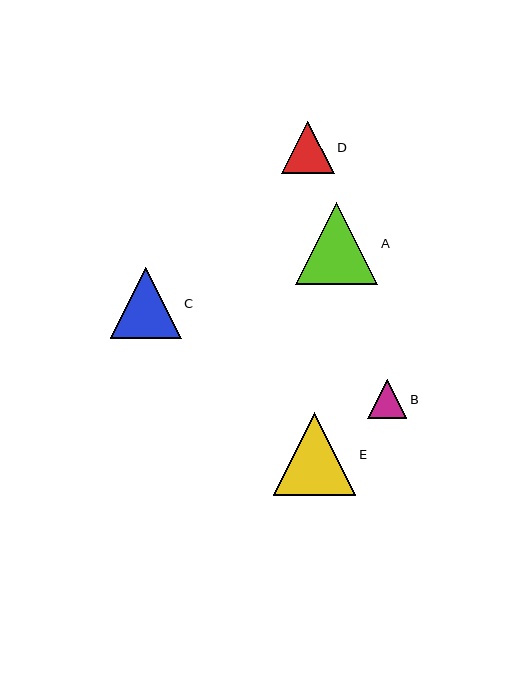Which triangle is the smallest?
Triangle B is the smallest with a size of approximately 39 pixels.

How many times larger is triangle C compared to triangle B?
Triangle C is approximately 1.8 times the size of triangle B.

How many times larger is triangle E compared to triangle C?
Triangle E is approximately 1.2 times the size of triangle C.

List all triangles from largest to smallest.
From largest to smallest: E, A, C, D, B.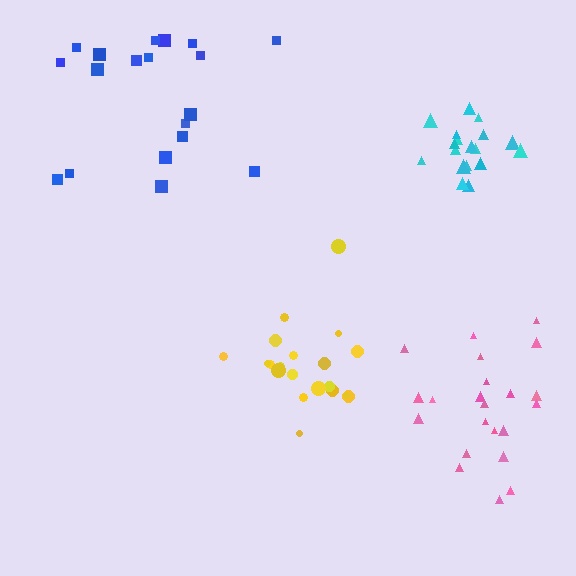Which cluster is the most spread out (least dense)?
Blue.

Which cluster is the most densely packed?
Cyan.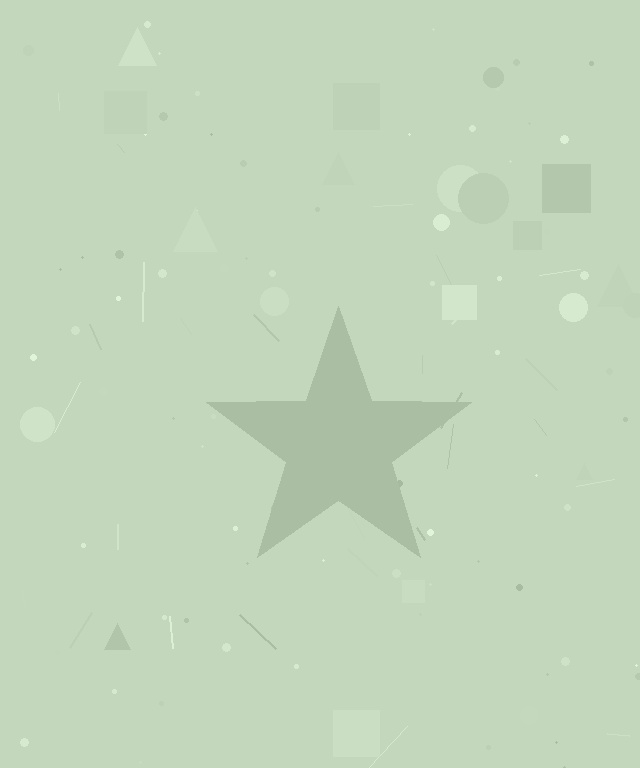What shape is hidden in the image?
A star is hidden in the image.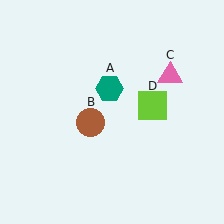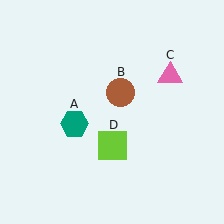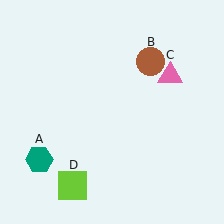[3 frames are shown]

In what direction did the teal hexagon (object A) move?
The teal hexagon (object A) moved down and to the left.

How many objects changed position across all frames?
3 objects changed position: teal hexagon (object A), brown circle (object B), lime square (object D).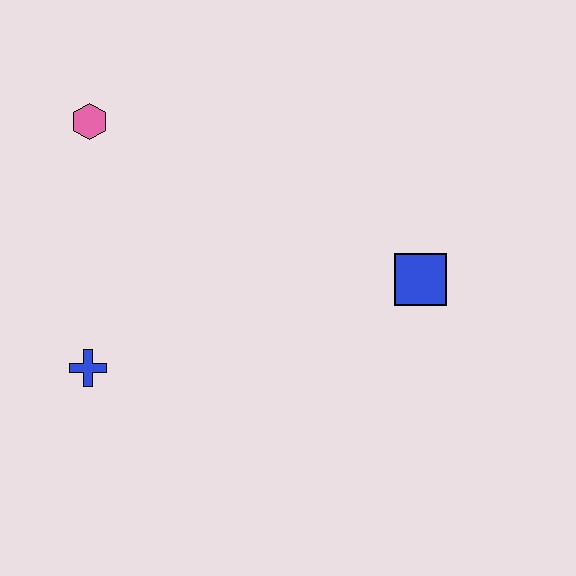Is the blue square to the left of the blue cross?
No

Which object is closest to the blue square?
The blue cross is closest to the blue square.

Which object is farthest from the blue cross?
The blue square is farthest from the blue cross.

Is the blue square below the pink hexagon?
Yes